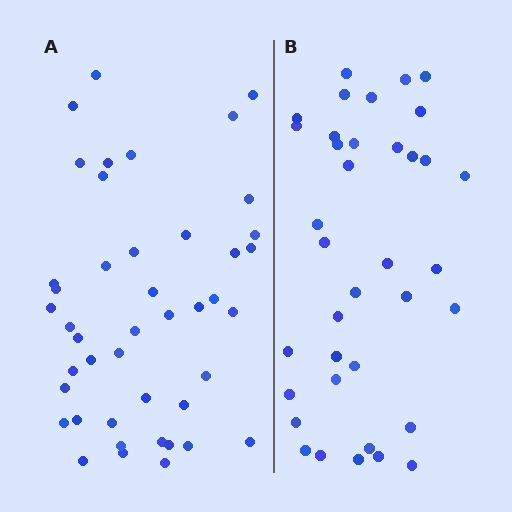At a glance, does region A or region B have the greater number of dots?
Region A (the left region) has more dots.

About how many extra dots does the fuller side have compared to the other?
Region A has roughly 8 or so more dots than region B.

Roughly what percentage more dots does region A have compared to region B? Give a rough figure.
About 20% more.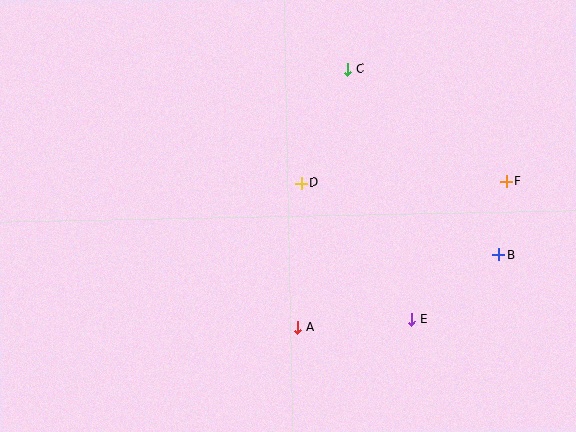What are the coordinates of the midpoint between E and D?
The midpoint between E and D is at (357, 251).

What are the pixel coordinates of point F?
Point F is at (507, 181).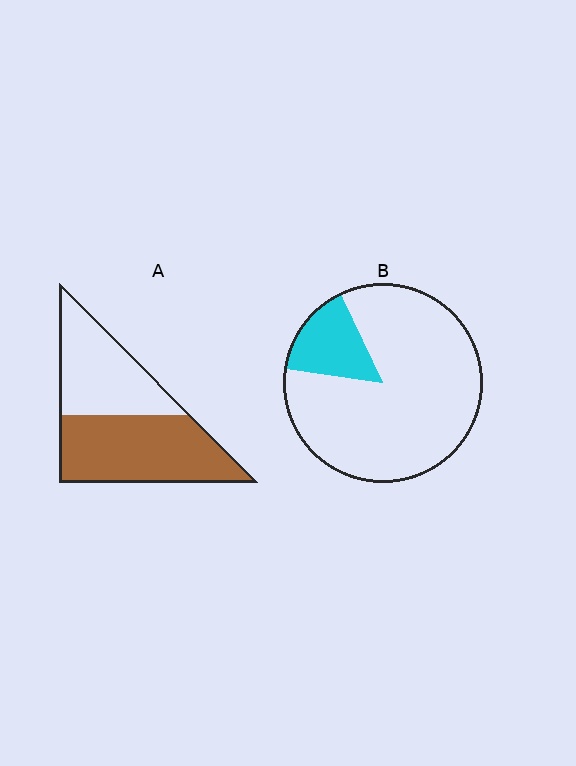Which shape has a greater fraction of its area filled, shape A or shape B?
Shape A.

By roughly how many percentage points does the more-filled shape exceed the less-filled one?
By roughly 40 percentage points (A over B).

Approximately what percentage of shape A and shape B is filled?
A is approximately 55% and B is approximately 15%.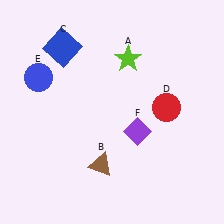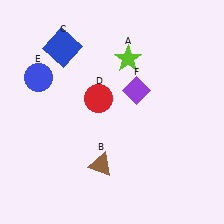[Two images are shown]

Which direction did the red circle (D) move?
The red circle (D) moved left.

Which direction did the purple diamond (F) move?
The purple diamond (F) moved up.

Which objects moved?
The objects that moved are: the red circle (D), the purple diamond (F).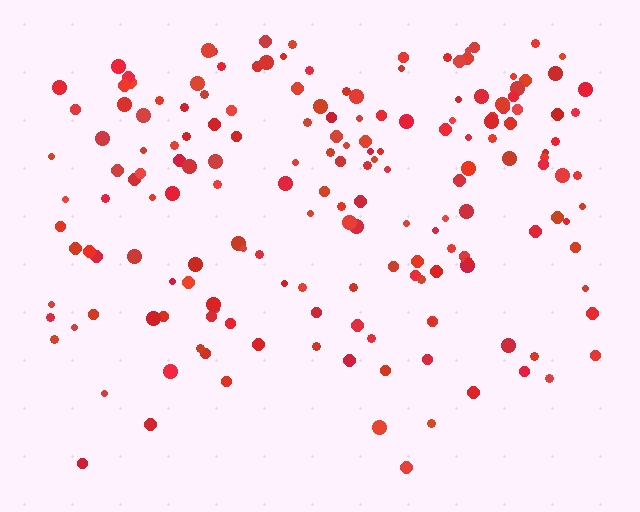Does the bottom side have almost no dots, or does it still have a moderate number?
Still a moderate number, just noticeably fewer than the top.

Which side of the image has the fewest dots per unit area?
The bottom.